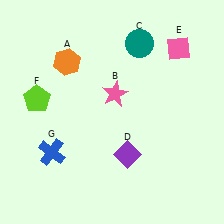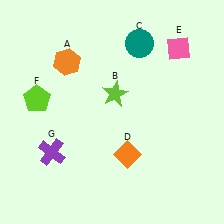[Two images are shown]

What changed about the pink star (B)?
In Image 1, B is pink. In Image 2, it changed to lime.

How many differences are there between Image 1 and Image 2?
There are 3 differences between the two images.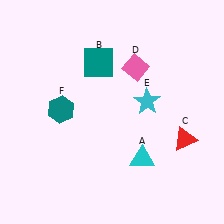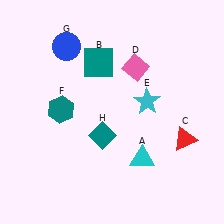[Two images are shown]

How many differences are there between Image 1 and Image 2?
There are 2 differences between the two images.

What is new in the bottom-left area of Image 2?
A teal diamond (H) was added in the bottom-left area of Image 2.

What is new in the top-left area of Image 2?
A blue circle (G) was added in the top-left area of Image 2.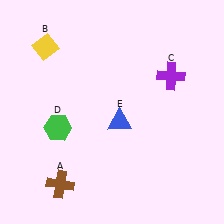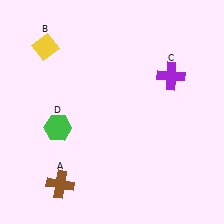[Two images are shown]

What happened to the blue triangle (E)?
The blue triangle (E) was removed in Image 2. It was in the bottom-right area of Image 1.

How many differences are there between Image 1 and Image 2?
There is 1 difference between the two images.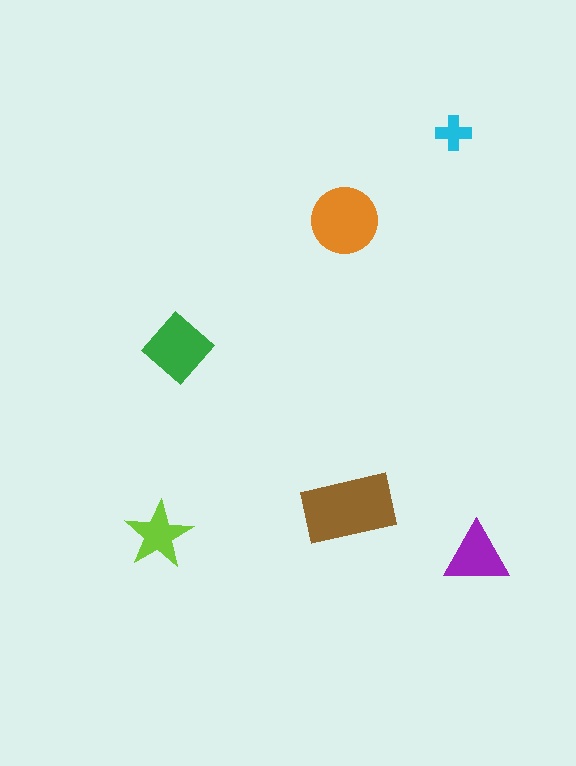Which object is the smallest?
The cyan cross.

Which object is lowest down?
The purple triangle is bottommost.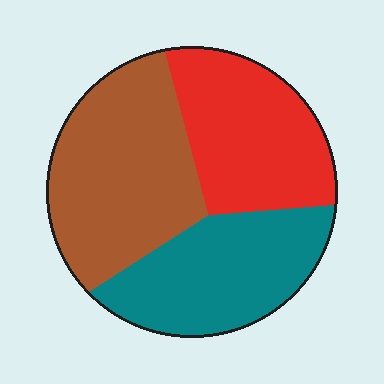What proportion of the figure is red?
Red takes up between a sixth and a third of the figure.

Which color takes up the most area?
Brown, at roughly 40%.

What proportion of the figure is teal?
Teal takes up about one third (1/3) of the figure.